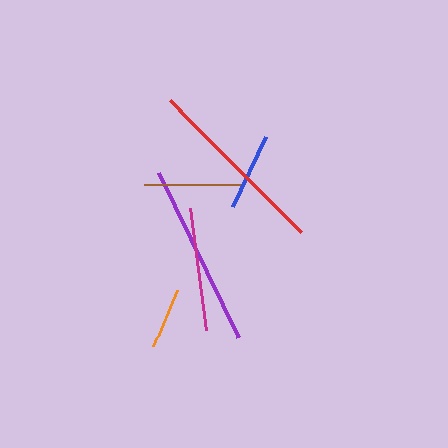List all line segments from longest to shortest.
From longest to shortest: red, purple, magenta, brown, blue, orange.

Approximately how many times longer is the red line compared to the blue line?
The red line is approximately 2.4 times the length of the blue line.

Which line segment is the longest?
The red line is the longest at approximately 187 pixels.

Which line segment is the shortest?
The orange line is the shortest at approximately 60 pixels.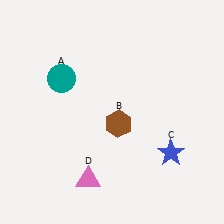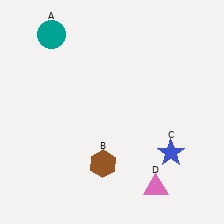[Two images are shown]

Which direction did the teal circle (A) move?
The teal circle (A) moved up.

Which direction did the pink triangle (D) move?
The pink triangle (D) moved right.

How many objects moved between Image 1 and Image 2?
3 objects moved between the two images.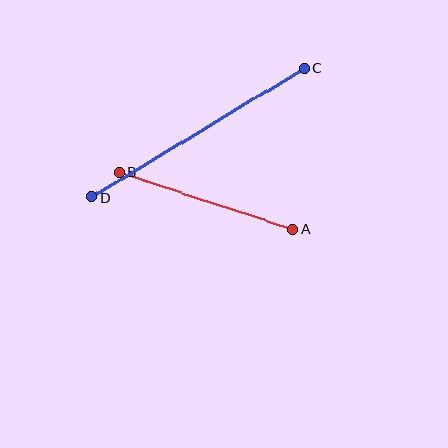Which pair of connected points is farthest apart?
Points C and D are farthest apart.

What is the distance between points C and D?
The distance is approximately 248 pixels.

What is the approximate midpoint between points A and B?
The midpoint is at approximately (206, 201) pixels.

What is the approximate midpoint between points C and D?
The midpoint is at approximately (198, 133) pixels.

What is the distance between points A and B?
The distance is approximately 183 pixels.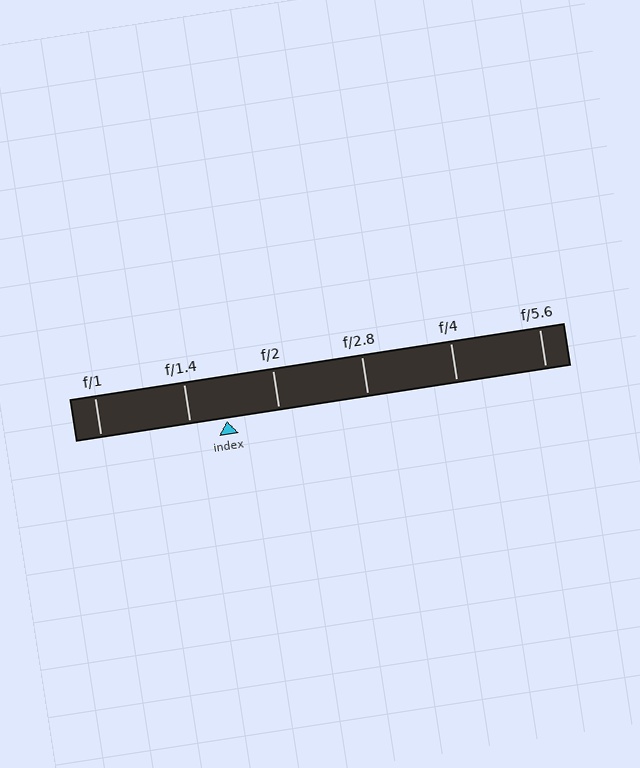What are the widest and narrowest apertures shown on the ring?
The widest aperture shown is f/1 and the narrowest is f/5.6.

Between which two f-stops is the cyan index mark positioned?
The index mark is between f/1.4 and f/2.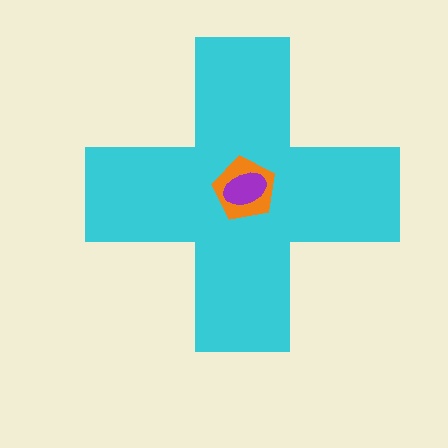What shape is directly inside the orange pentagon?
The purple ellipse.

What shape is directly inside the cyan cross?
The orange pentagon.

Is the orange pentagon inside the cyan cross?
Yes.